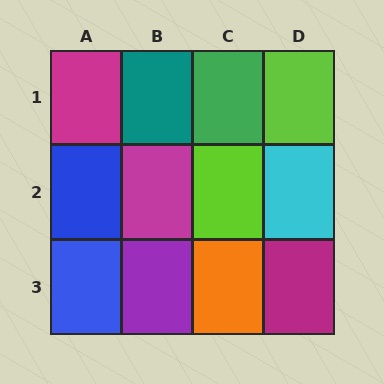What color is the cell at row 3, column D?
Magenta.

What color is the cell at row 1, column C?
Green.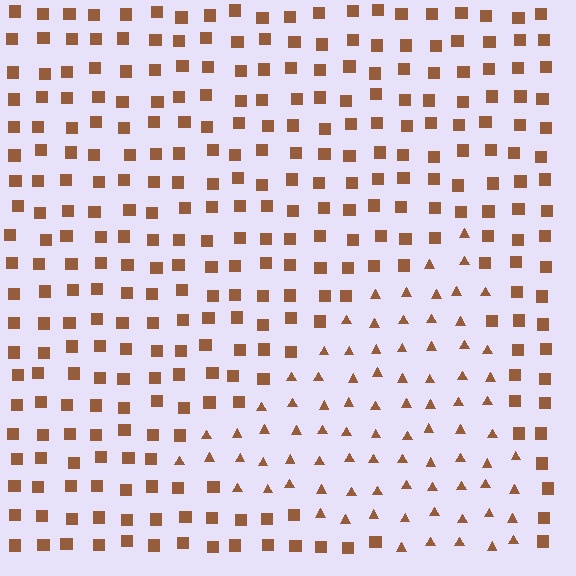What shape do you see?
I see a triangle.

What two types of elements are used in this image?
The image uses triangles inside the triangle region and squares outside it.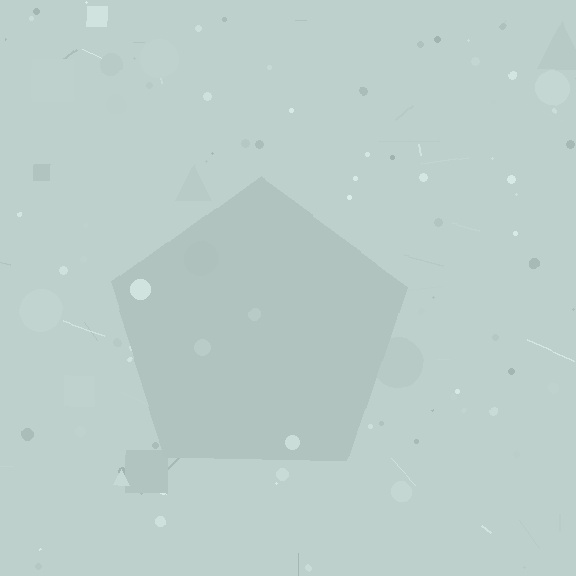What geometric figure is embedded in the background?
A pentagon is embedded in the background.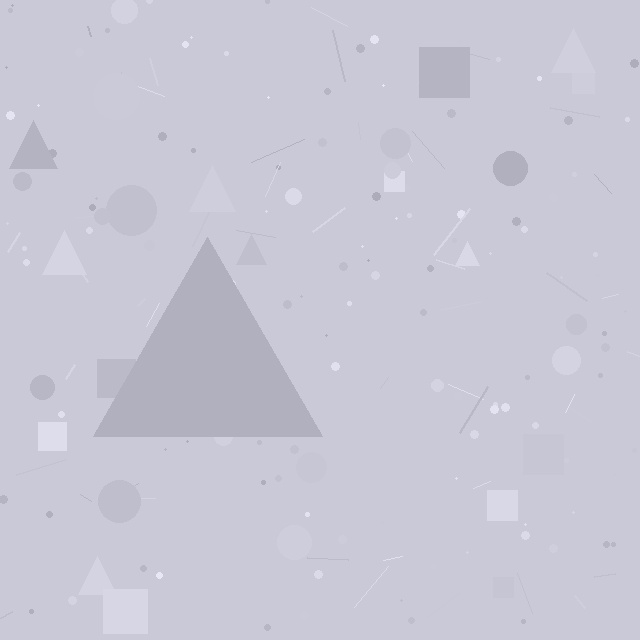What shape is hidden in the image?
A triangle is hidden in the image.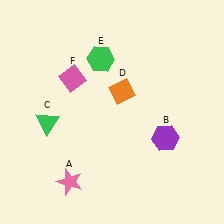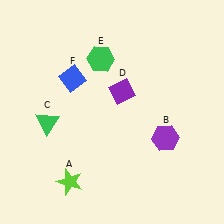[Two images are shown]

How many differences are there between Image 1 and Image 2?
There are 3 differences between the two images.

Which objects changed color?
A changed from pink to lime. D changed from orange to purple. F changed from pink to blue.